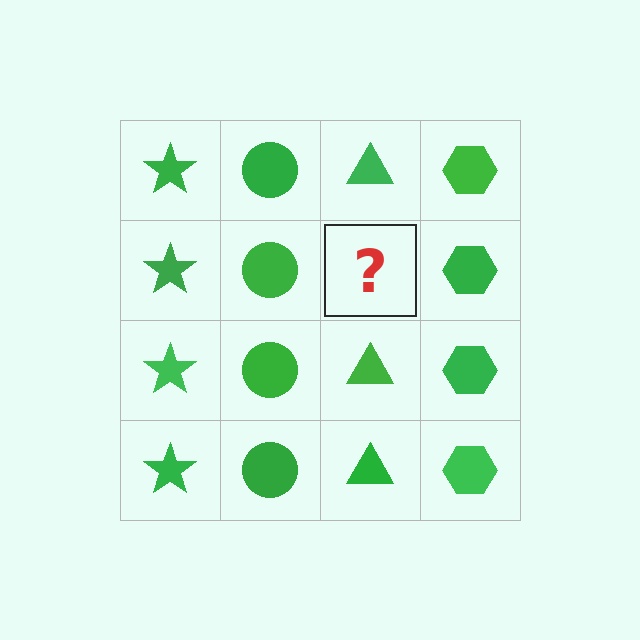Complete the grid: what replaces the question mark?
The question mark should be replaced with a green triangle.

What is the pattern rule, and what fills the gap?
The rule is that each column has a consistent shape. The gap should be filled with a green triangle.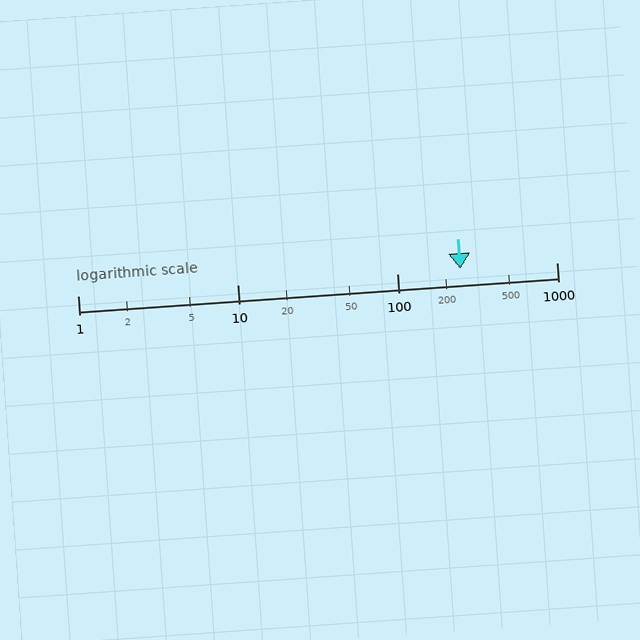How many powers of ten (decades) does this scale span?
The scale spans 3 decades, from 1 to 1000.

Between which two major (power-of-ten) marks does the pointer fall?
The pointer is between 100 and 1000.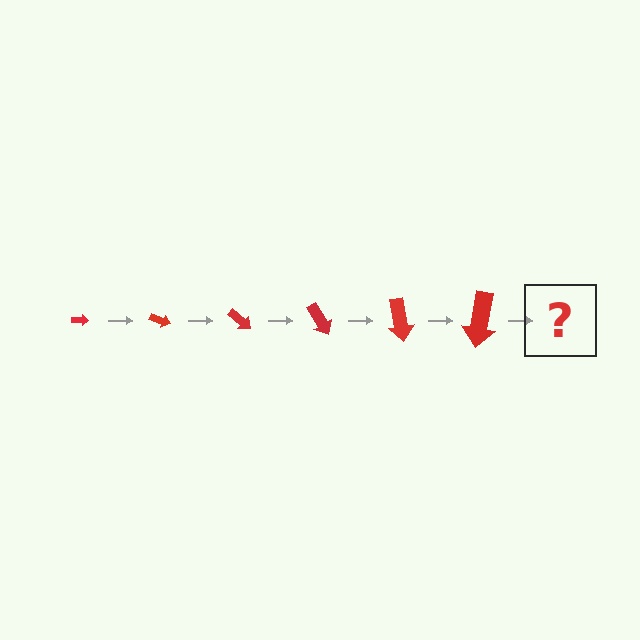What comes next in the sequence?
The next element should be an arrow, larger than the previous one and rotated 120 degrees from the start.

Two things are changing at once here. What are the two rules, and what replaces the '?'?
The two rules are that the arrow grows larger each step and it rotates 20 degrees each step. The '?' should be an arrow, larger than the previous one and rotated 120 degrees from the start.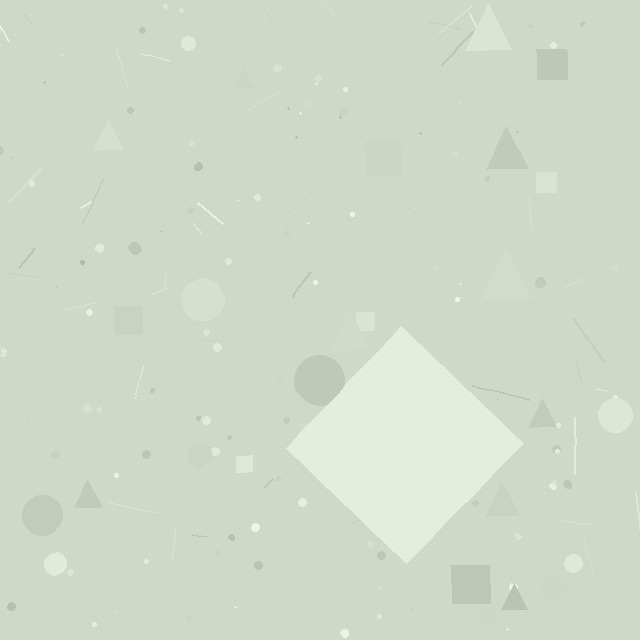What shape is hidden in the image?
A diamond is hidden in the image.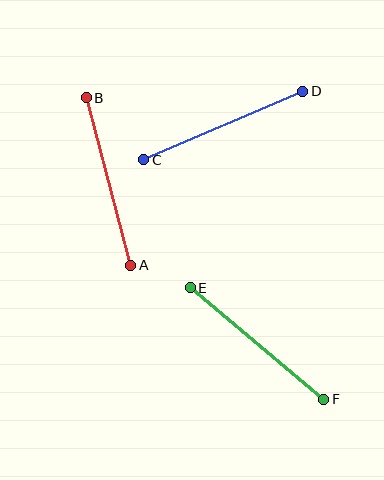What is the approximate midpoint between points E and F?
The midpoint is at approximately (257, 344) pixels.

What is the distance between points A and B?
The distance is approximately 173 pixels.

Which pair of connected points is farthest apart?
Points E and F are farthest apart.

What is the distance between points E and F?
The distance is approximately 174 pixels.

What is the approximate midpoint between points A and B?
The midpoint is at approximately (108, 181) pixels.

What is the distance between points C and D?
The distance is approximately 173 pixels.